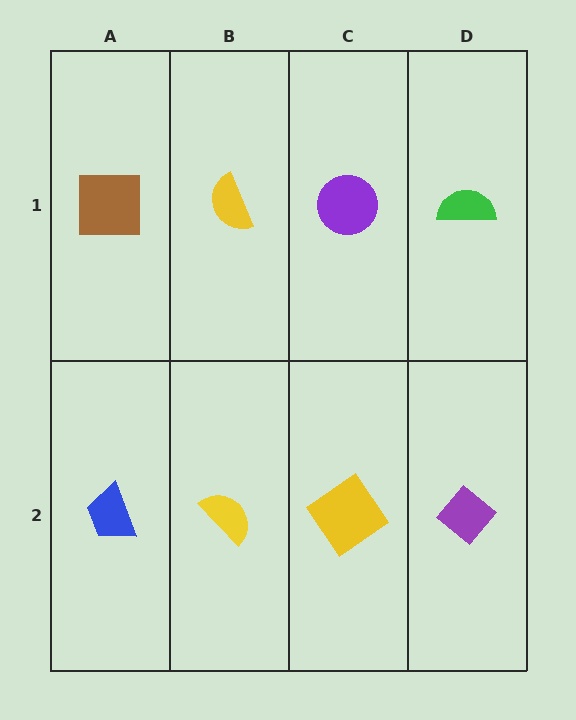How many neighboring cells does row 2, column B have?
3.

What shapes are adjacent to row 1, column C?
A yellow diamond (row 2, column C), a yellow semicircle (row 1, column B), a green semicircle (row 1, column D).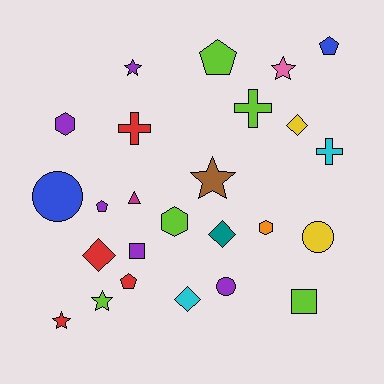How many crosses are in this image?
There are 3 crosses.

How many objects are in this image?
There are 25 objects.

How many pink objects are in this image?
There is 1 pink object.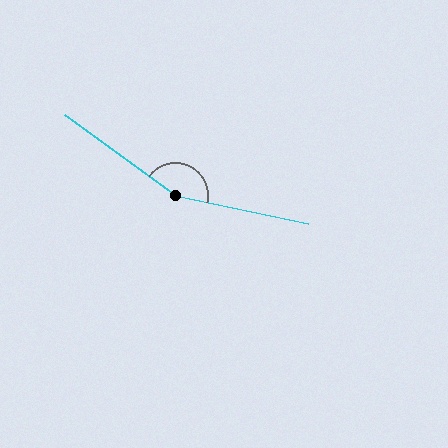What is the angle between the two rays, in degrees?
Approximately 156 degrees.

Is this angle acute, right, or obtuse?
It is obtuse.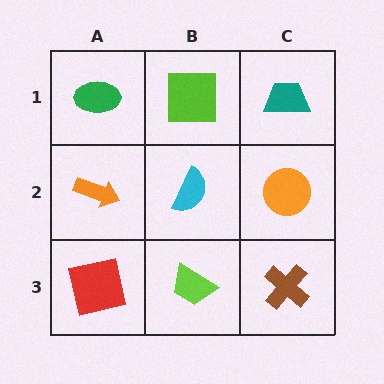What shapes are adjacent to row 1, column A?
An orange arrow (row 2, column A), a lime square (row 1, column B).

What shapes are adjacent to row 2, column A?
A green ellipse (row 1, column A), a red square (row 3, column A), a cyan semicircle (row 2, column B).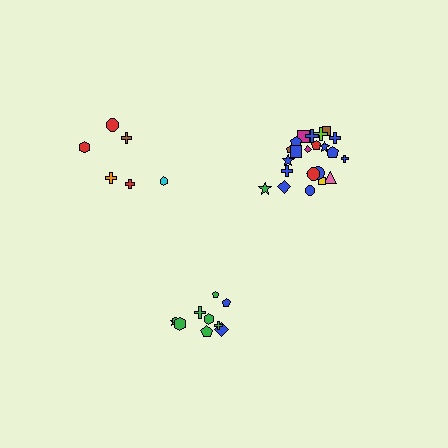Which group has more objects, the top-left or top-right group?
The top-right group.